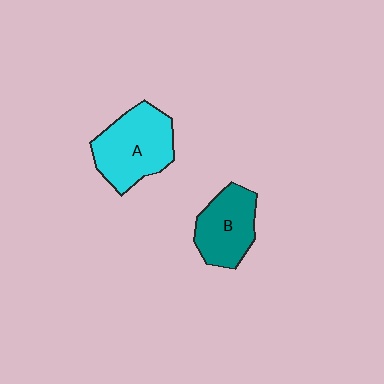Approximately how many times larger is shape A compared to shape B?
Approximately 1.3 times.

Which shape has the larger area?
Shape A (cyan).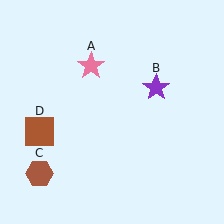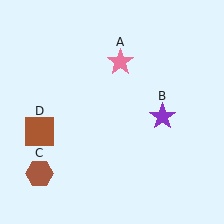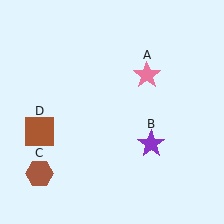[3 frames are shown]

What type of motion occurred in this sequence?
The pink star (object A), purple star (object B) rotated clockwise around the center of the scene.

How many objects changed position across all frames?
2 objects changed position: pink star (object A), purple star (object B).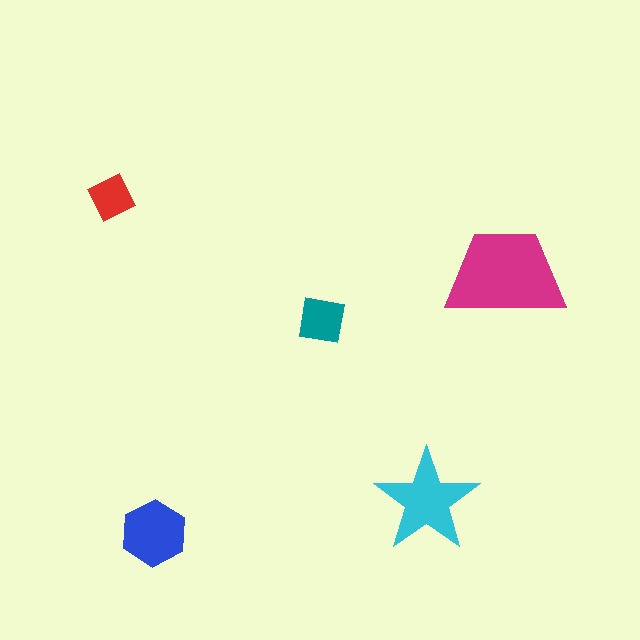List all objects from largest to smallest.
The magenta trapezoid, the cyan star, the blue hexagon, the teal square, the red square.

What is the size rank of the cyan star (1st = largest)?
2nd.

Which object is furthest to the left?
The red square is leftmost.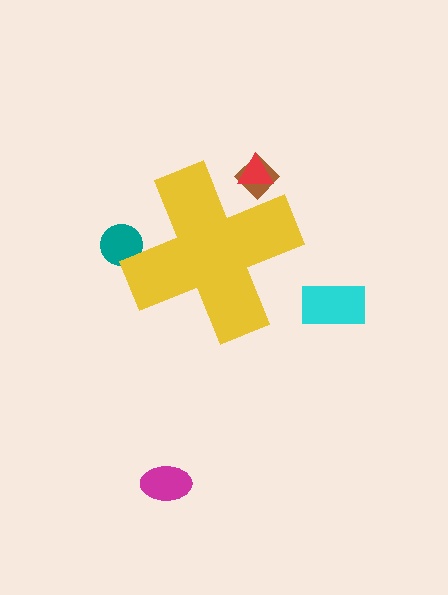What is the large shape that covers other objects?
A yellow cross.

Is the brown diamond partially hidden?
Yes, the brown diamond is partially hidden behind the yellow cross.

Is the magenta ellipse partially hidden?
No, the magenta ellipse is fully visible.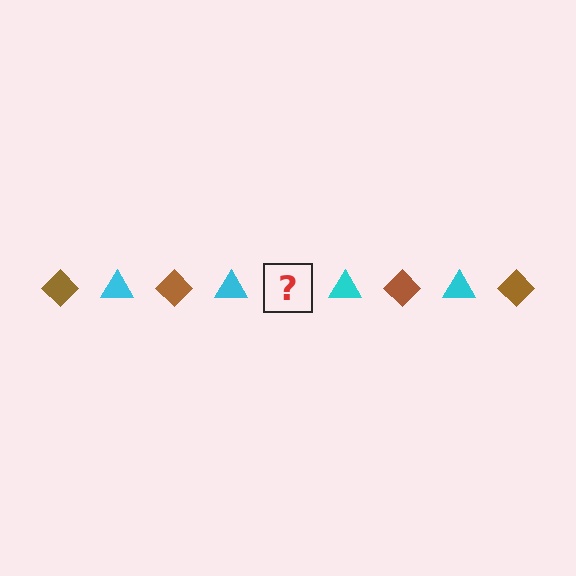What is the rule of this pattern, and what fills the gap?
The rule is that the pattern alternates between brown diamond and cyan triangle. The gap should be filled with a brown diamond.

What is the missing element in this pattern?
The missing element is a brown diamond.